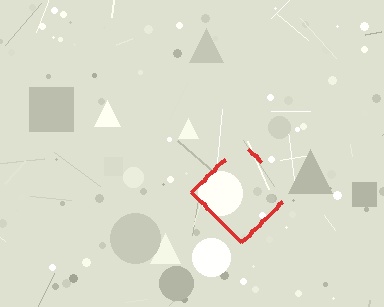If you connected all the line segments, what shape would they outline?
They would outline a diamond.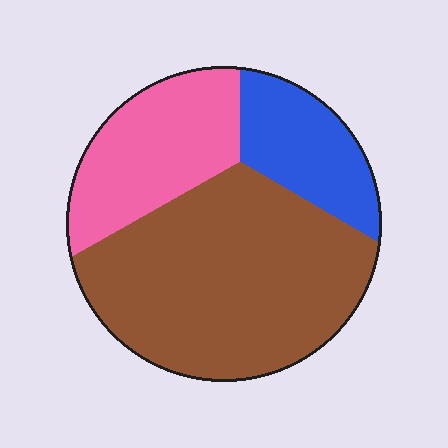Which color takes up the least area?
Blue, at roughly 20%.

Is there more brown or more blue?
Brown.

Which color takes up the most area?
Brown, at roughly 55%.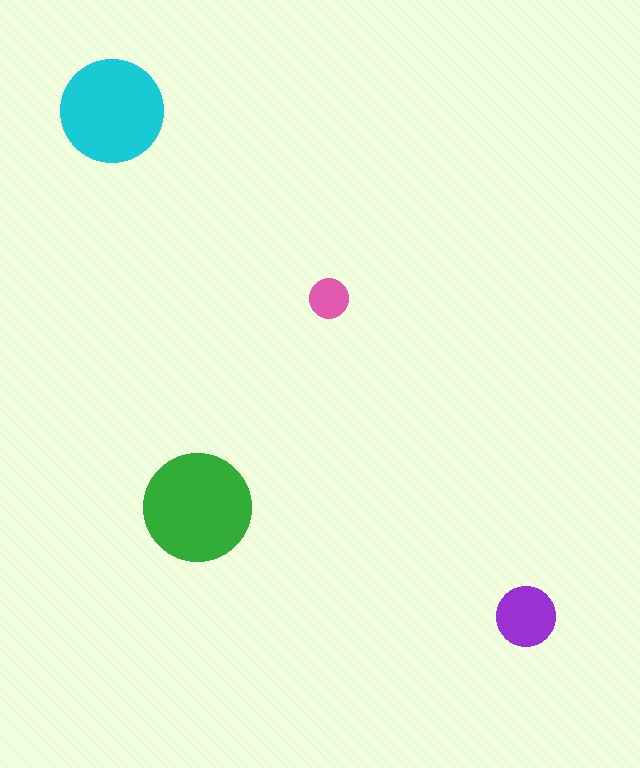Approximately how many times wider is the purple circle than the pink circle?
About 1.5 times wider.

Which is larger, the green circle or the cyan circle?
The green one.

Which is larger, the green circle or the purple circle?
The green one.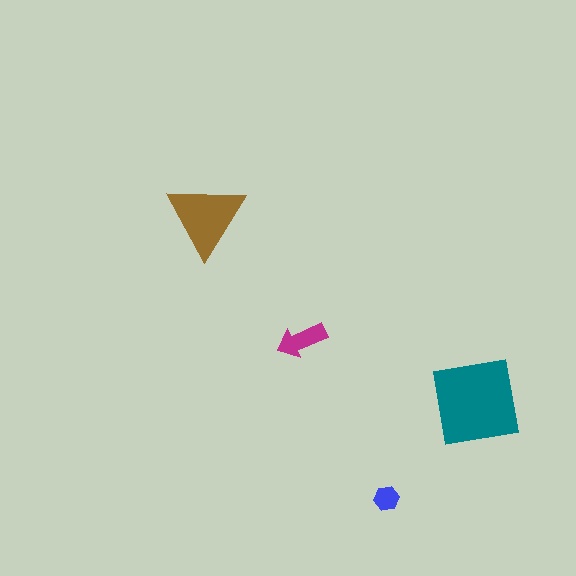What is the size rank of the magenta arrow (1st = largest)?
3rd.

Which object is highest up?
The brown triangle is topmost.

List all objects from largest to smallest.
The teal square, the brown triangle, the magenta arrow, the blue hexagon.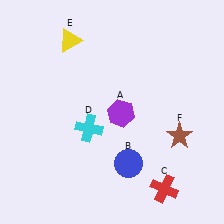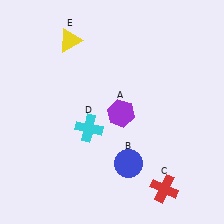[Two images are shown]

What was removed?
The brown star (F) was removed in Image 2.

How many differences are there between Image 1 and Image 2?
There is 1 difference between the two images.